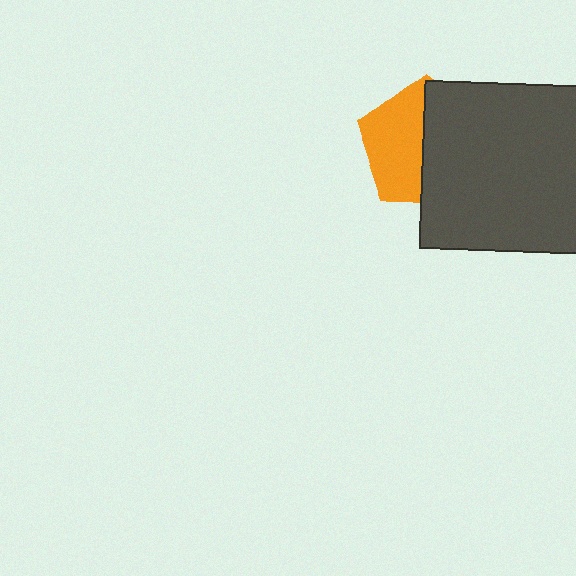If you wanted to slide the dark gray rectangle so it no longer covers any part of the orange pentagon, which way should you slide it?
Slide it right — that is the most direct way to separate the two shapes.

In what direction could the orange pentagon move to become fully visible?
The orange pentagon could move left. That would shift it out from behind the dark gray rectangle entirely.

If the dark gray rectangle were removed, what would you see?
You would see the complete orange pentagon.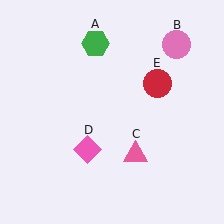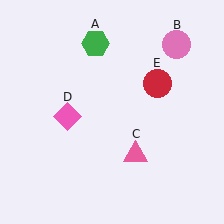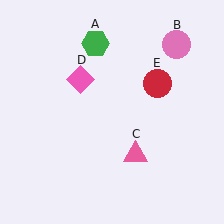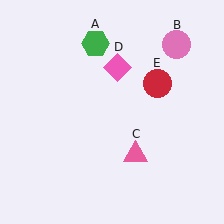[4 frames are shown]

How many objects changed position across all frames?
1 object changed position: pink diamond (object D).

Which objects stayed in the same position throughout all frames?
Green hexagon (object A) and pink circle (object B) and pink triangle (object C) and red circle (object E) remained stationary.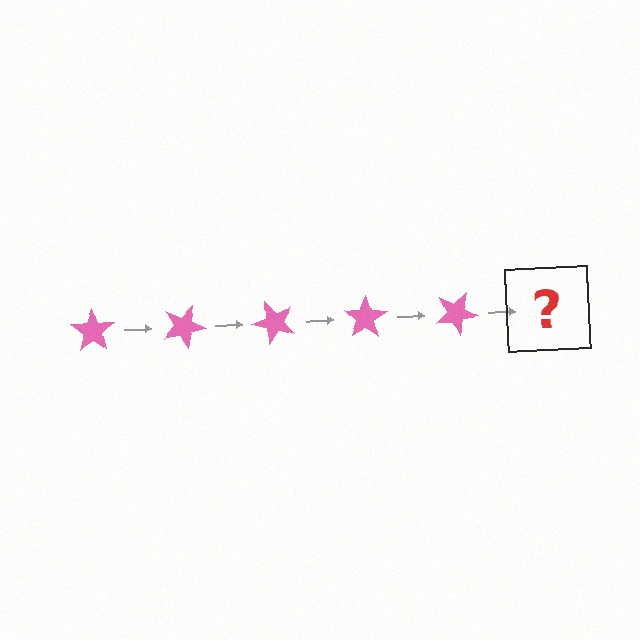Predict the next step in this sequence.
The next step is a pink star rotated 125 degrees.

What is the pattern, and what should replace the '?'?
The pattern is that the star rotates 25 degrees each step. The '?' should be a pink star rotated 125 degrees.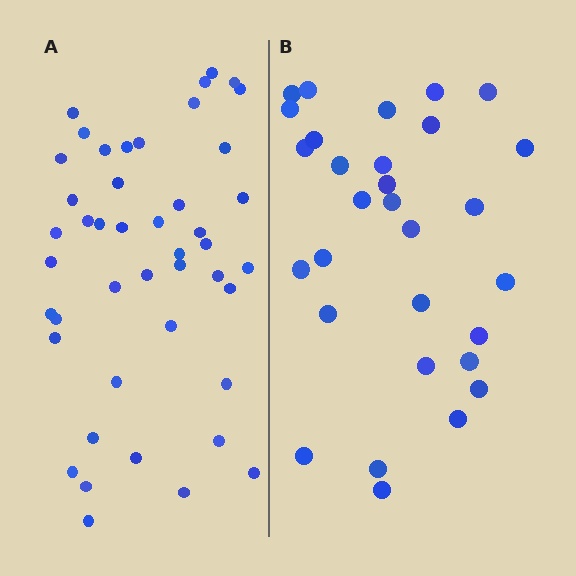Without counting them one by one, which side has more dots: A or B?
Region A (the left region) has more dots.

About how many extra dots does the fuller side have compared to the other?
Region A has approximately 15 more dots than region B.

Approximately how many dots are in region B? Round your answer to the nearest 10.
About 30 dots.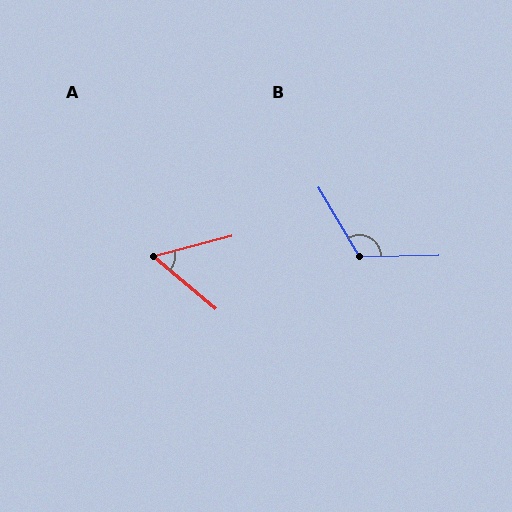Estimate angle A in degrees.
Approximately 55 degrees.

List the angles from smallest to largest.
A (55°), B (119°).